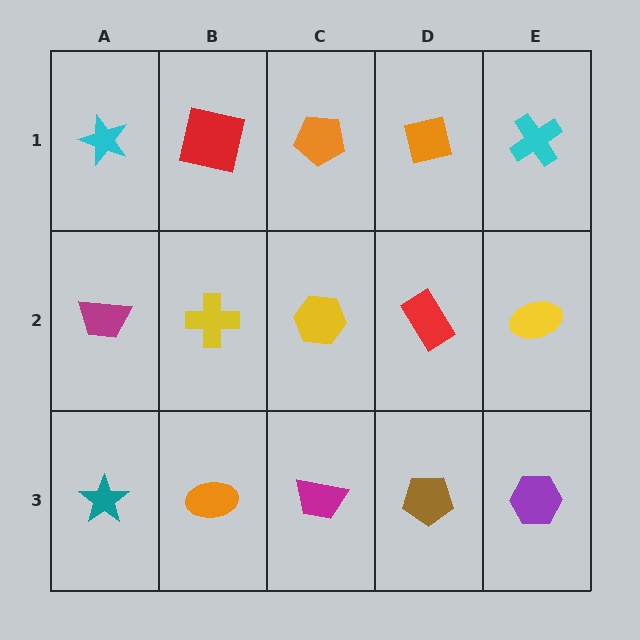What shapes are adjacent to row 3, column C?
A yellow hexagon (row 2, column C), an orange ellipse (row 3, column B), a brown pentagon (row 3, column D).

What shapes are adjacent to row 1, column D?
A red rectangle (row 2, column D), an orange pentagon (row 1, column C), a cyan cross (row 1, column E).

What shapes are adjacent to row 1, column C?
A yellow hexagon (row 2, column C), a red square (row 1, column B), an orange square (row 1, column D).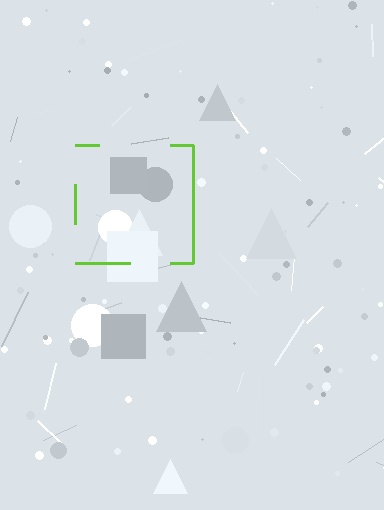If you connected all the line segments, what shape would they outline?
They would outline a square.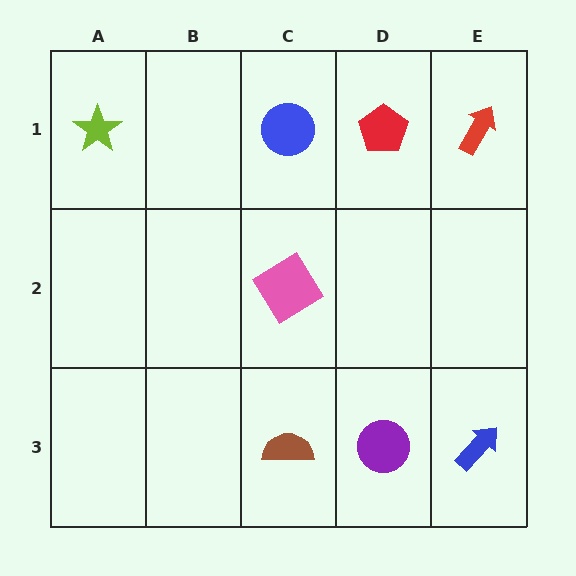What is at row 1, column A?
A lime star.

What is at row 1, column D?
A red pentagon.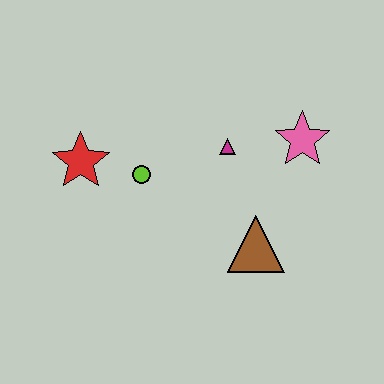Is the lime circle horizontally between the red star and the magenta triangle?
Yes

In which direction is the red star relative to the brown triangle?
The red star is to the left of the brown triangle.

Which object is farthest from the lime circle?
The pink star is farthest from the lime circle.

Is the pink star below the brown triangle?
No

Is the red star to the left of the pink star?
Yes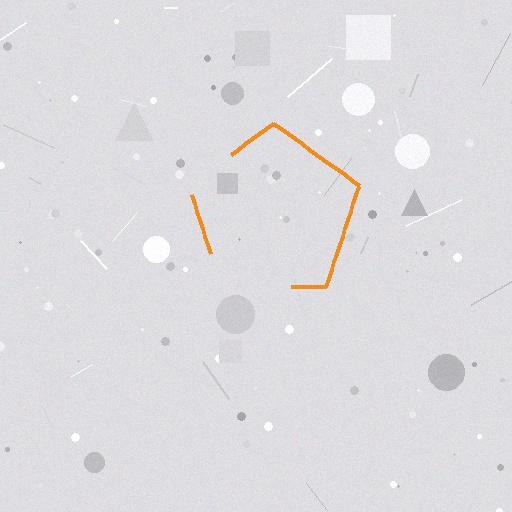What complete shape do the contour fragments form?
The contour fragments form a pentagon.